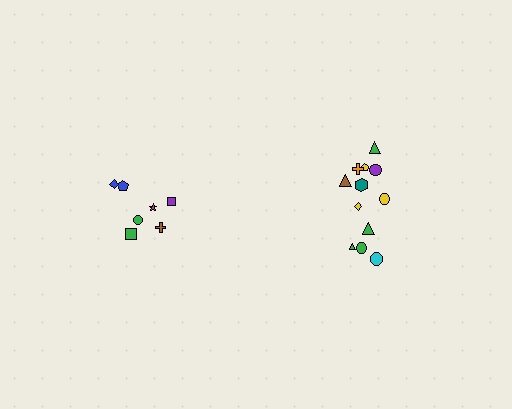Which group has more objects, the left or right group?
The right group.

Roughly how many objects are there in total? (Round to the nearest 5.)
Roughly 20 objects in total.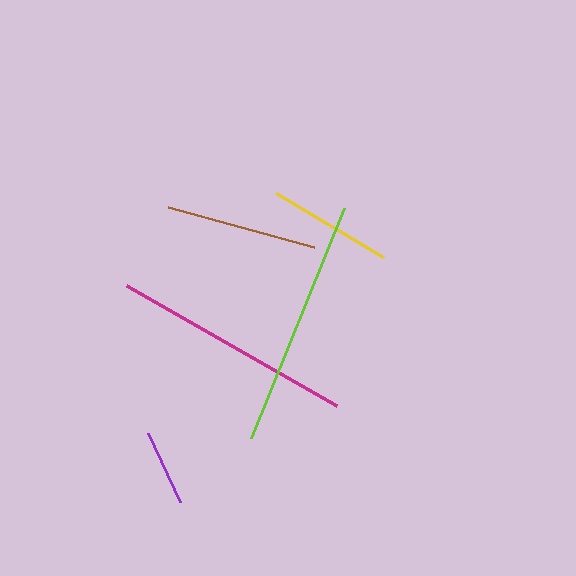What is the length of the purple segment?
The purple segment is approximately 76 pixels long.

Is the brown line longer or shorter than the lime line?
The lime line is longer than the brown line.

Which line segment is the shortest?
The purple line is the shortest at approximately 76 pixels.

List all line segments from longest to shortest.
From longest to shortest: lime, magenta, brown, yellow, purple.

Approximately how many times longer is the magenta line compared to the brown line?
The magenta line is approximately 1.6 times the length of the brown line.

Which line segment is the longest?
The lime line is the longest at approximately 248 pixels.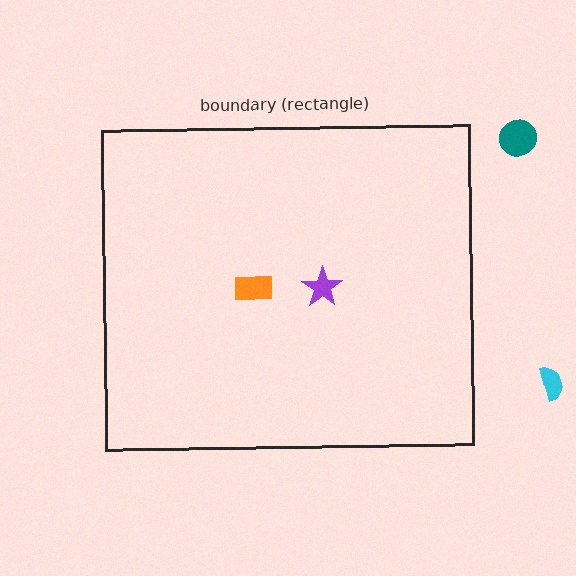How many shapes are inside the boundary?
2 inside, 2 outside.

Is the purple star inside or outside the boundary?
Inside.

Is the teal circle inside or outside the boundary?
Outside.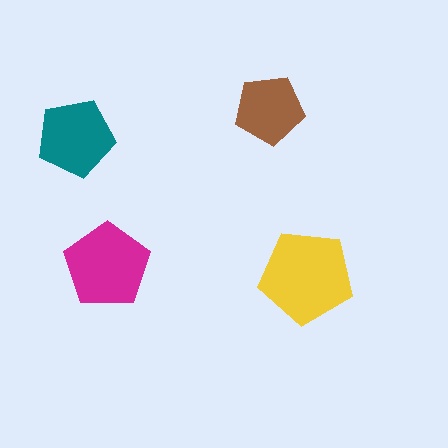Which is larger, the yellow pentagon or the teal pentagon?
The yellow one.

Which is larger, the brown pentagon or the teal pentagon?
The teal one.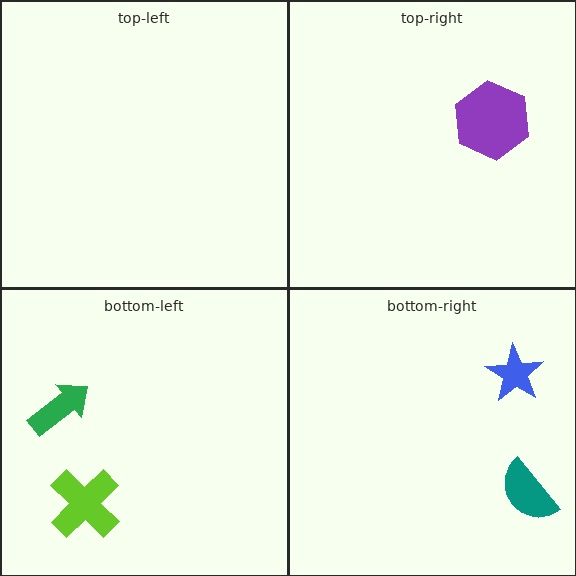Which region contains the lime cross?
The bottom-left region.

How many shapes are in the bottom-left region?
2.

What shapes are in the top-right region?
The purple hexagon.